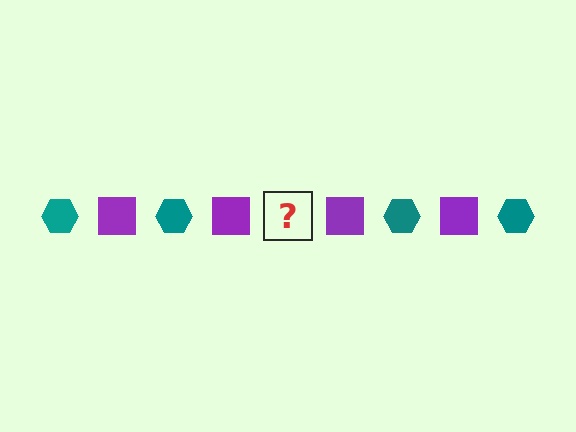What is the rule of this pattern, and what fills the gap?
The rule is that the pattern alternates between teal hexagon and purple square. The gap should be filled with a teal hexagon.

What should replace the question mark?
The question mark should be replaced with a teal hexagon.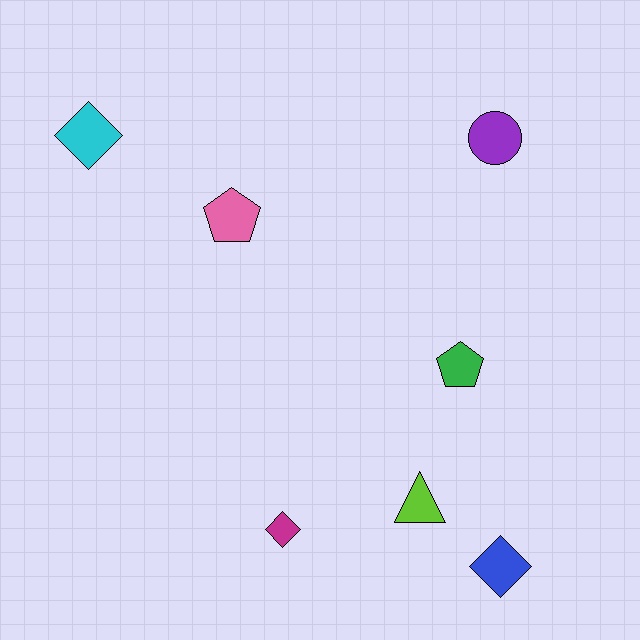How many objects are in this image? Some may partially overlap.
There are 7 objects.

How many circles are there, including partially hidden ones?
There is 1 circle.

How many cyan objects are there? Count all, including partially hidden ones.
There is 1 cyan object.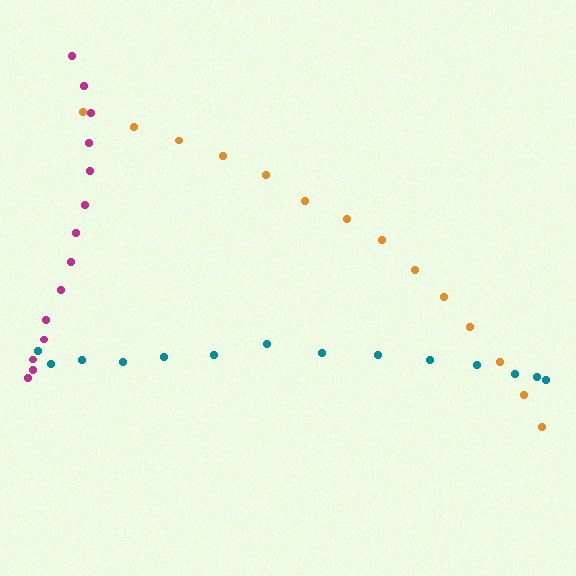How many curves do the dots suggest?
There are 3 distinct paths.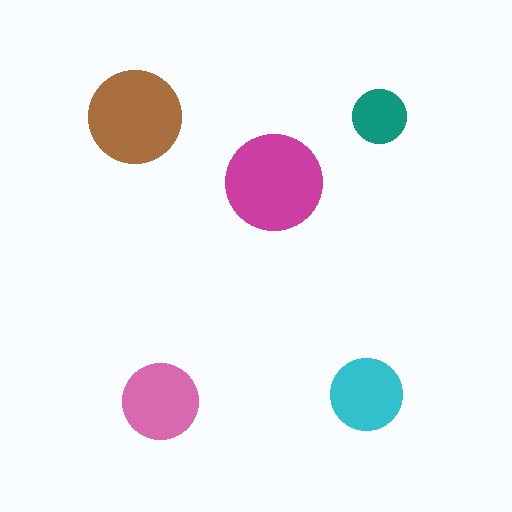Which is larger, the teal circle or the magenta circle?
The magenta one.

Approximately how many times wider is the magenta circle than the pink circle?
About 1.5 times wider.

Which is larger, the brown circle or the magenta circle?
The magenta one.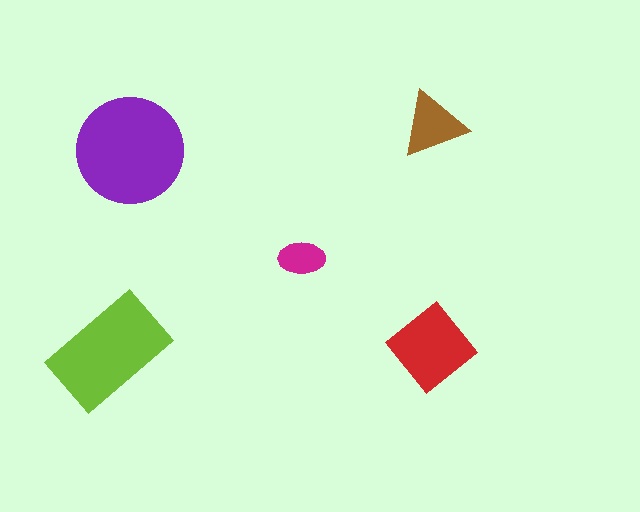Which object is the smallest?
The magenta ellipse.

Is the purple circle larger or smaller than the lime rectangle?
Larger.